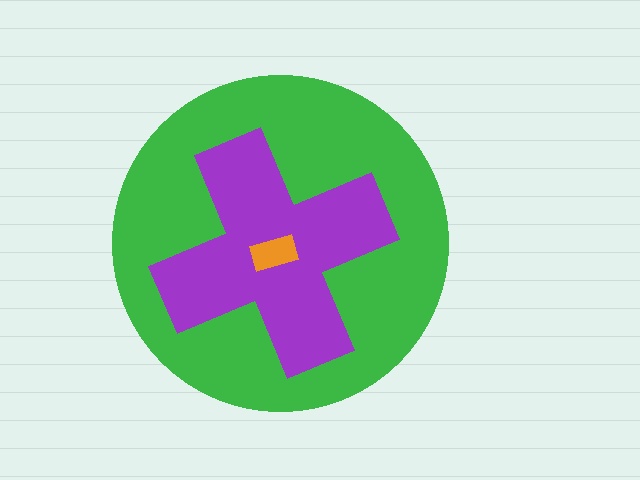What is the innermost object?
The orange rectangle.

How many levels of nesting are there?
3.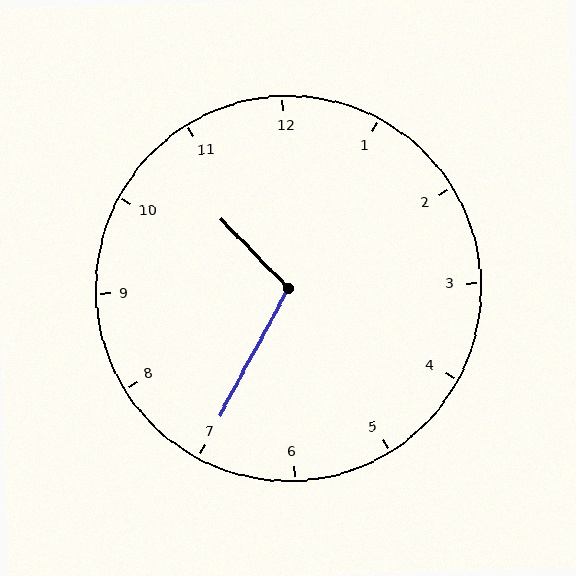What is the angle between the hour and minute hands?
Approximately 108 degrees.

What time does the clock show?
10:35.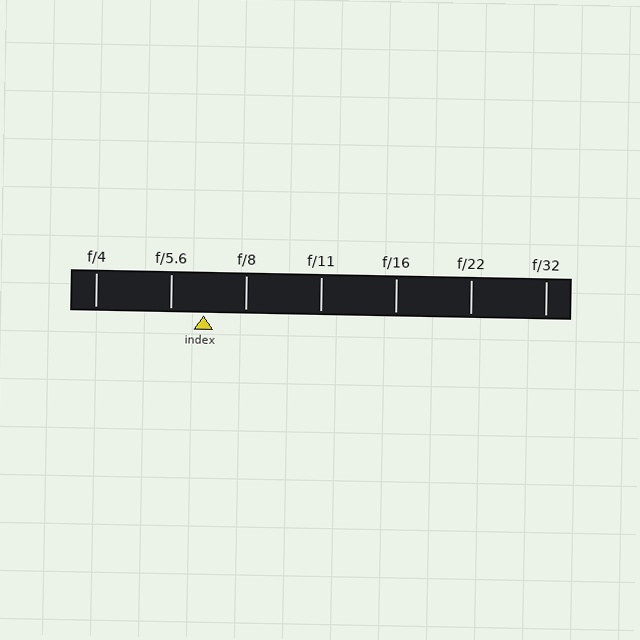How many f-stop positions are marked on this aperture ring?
There are 7 f-stop positions marked.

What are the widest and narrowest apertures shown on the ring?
The widest aperture shown is f/4 and the narrowest is f/32.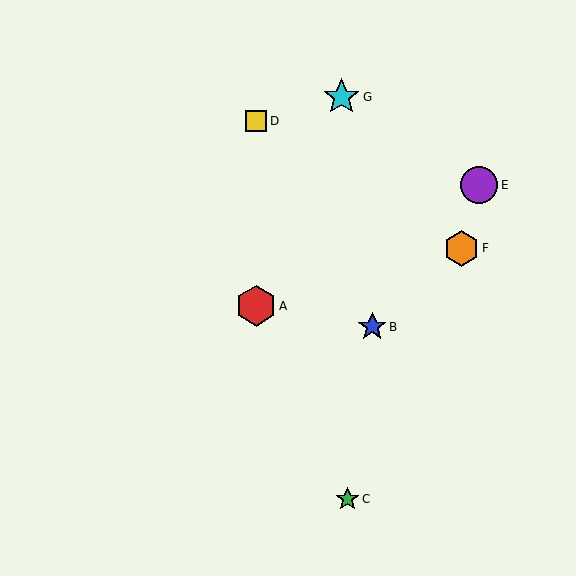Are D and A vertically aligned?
Yes, both are at x≈256.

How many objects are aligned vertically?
2 objects (A, D) are aligned vertically.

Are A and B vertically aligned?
No, A is at x≈256 and B is at x≈372.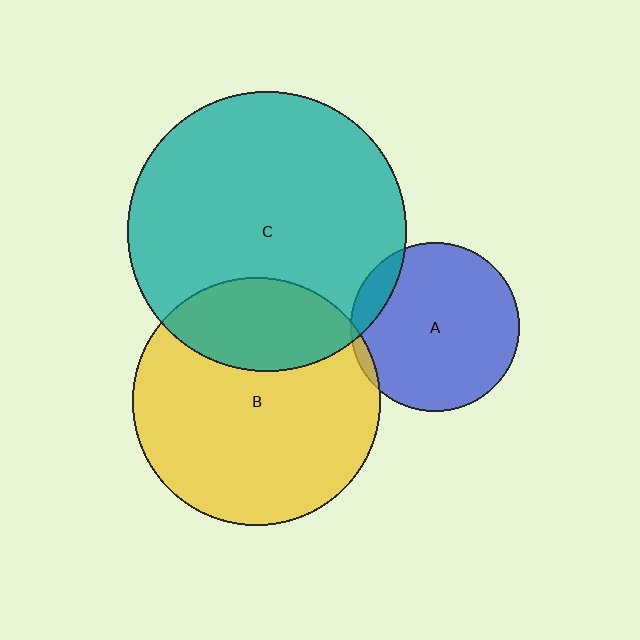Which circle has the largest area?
Circle C (teal).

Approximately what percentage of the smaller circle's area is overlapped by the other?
Approximately 5%.